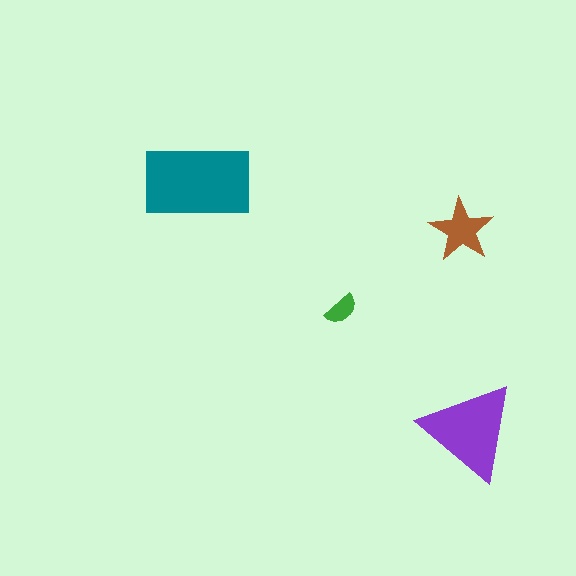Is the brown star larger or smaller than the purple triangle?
Smaller.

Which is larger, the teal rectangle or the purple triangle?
The teal rectangle.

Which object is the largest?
The teal rectangle.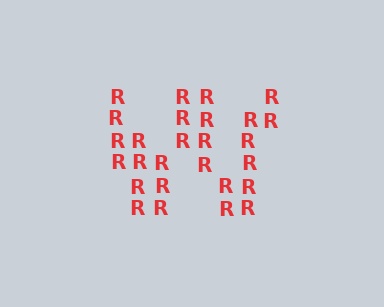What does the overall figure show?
The overall figure shows the letter W.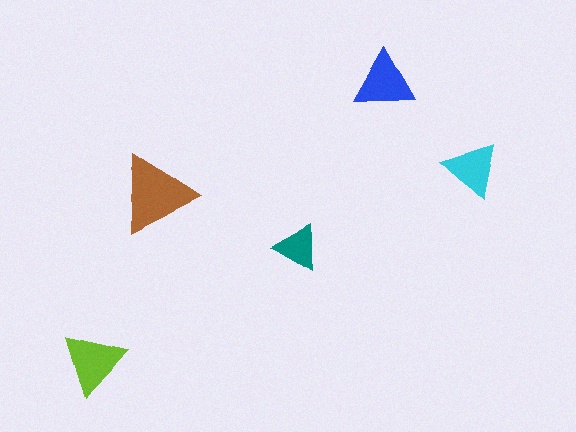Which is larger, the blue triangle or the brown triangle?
The brown one.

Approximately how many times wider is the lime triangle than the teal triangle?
About 1.5 times wider.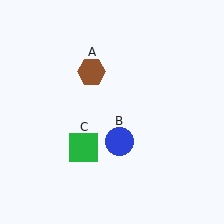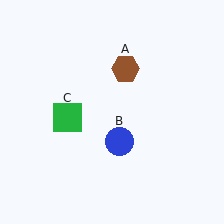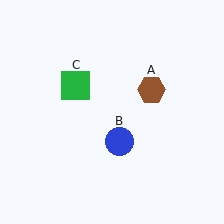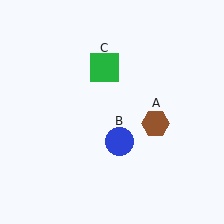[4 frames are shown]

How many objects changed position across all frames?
2 objects changed position: brown hexagon (object A), green square (object C).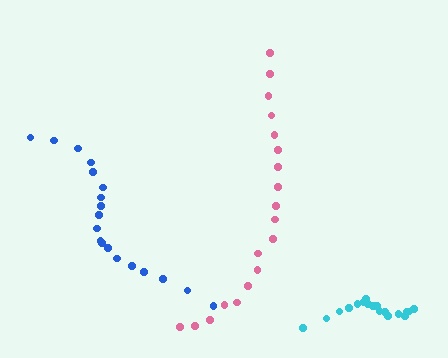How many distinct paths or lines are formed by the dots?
There are 3 distinct paths.